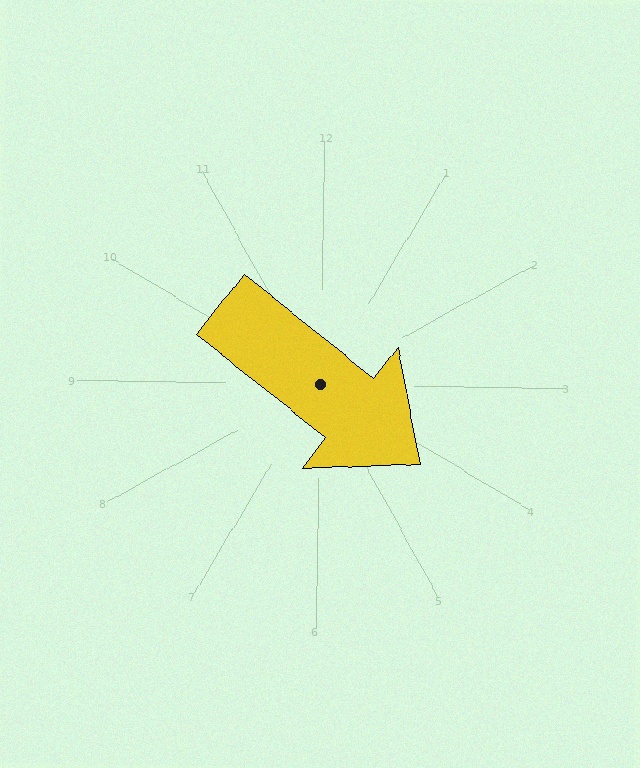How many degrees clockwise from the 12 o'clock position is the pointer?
Approximately 128 degrees.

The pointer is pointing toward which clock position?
Roughly 4 o'clock.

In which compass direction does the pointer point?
Southeast.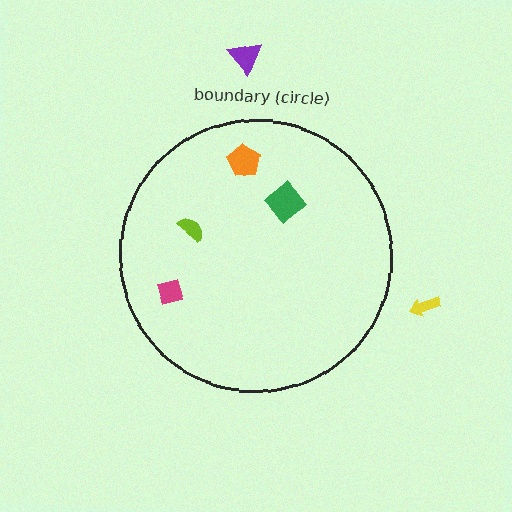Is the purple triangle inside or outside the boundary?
Outside.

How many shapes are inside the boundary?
4 inside, 2 outside.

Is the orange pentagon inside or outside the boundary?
Inside.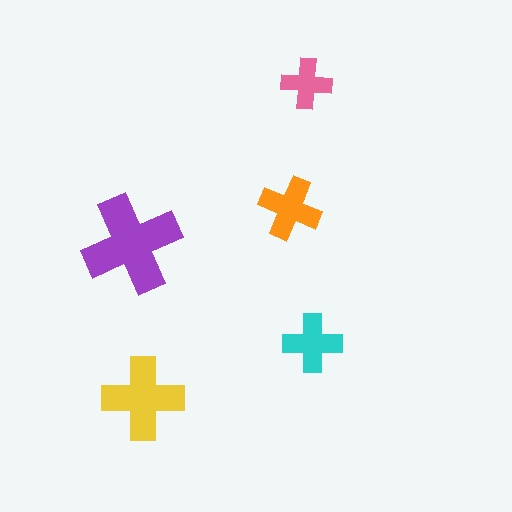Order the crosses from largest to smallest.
the purple one, the yellow one, the orange one, the cyan one, the pink one.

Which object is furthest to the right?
The cyan cross is rightmost.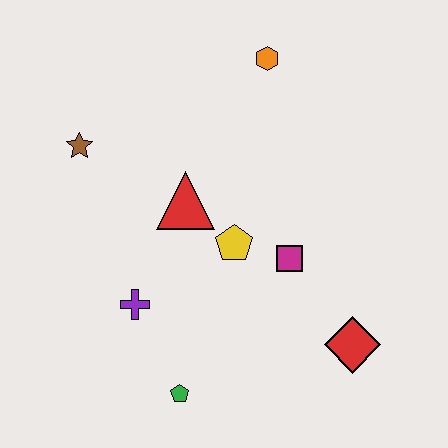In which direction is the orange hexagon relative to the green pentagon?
The orange hexagon is above the green pentagon.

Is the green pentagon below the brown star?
Yes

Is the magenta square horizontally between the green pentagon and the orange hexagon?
No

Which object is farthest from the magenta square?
The brown star is farthest from the magenta square.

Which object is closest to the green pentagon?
The purple cross is closest to the green pentagon.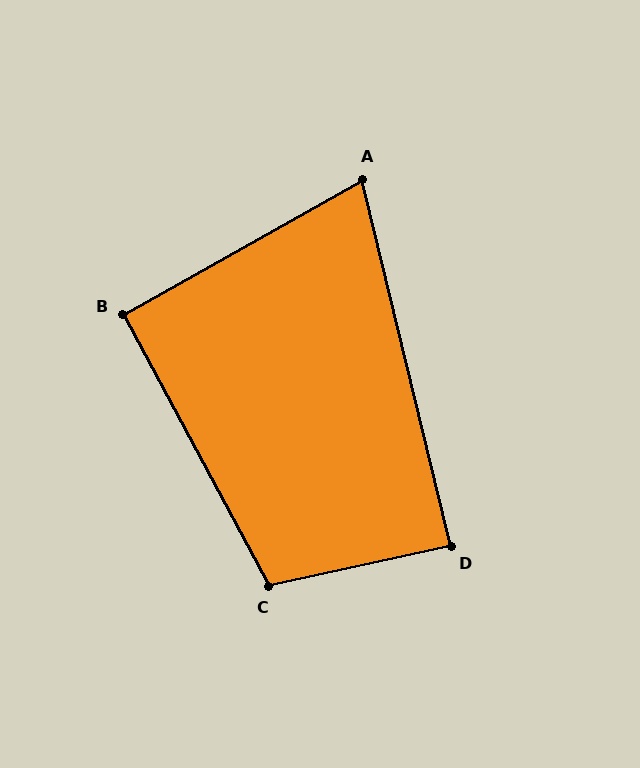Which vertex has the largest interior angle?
C, at approximately 106 degrees.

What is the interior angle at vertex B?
Approximately 91 degrees (approximately right).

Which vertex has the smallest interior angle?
A, at approximately 74 degrees.